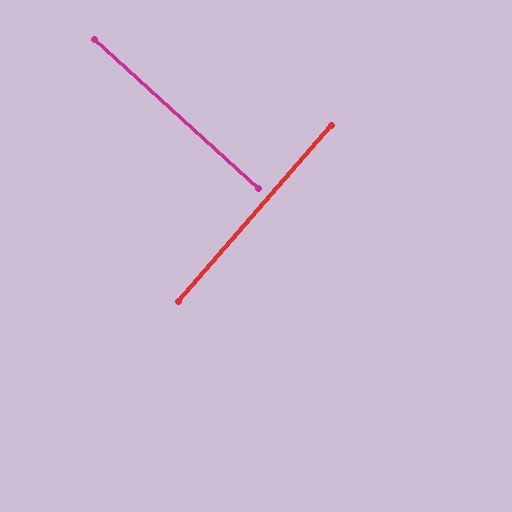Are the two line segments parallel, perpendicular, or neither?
Perpendicular — they meet at approximately 89°.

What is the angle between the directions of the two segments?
Approximately 89 degrees.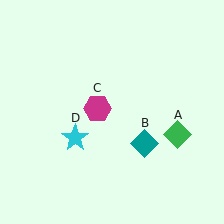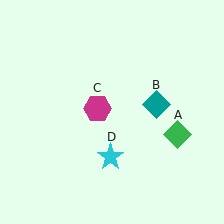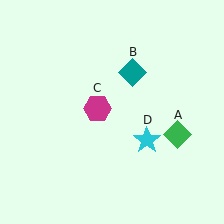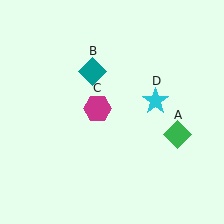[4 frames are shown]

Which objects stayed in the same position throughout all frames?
Green diamond (object A) and magenta hexagon (object C) remained stationary.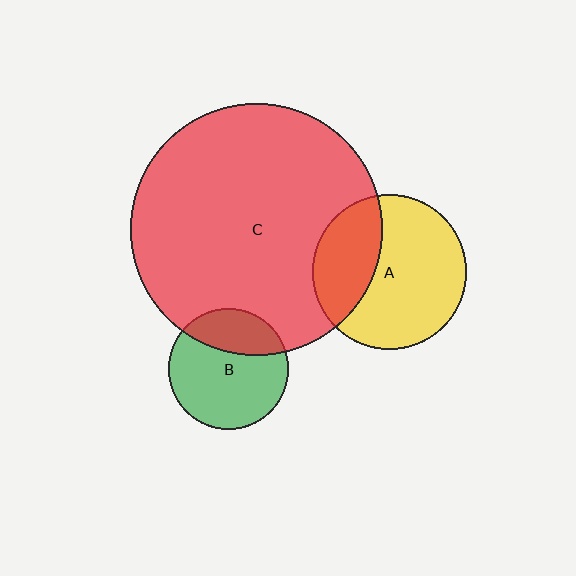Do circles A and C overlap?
Yes.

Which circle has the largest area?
Circle C (red).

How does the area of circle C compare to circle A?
Approximately 2.7 times.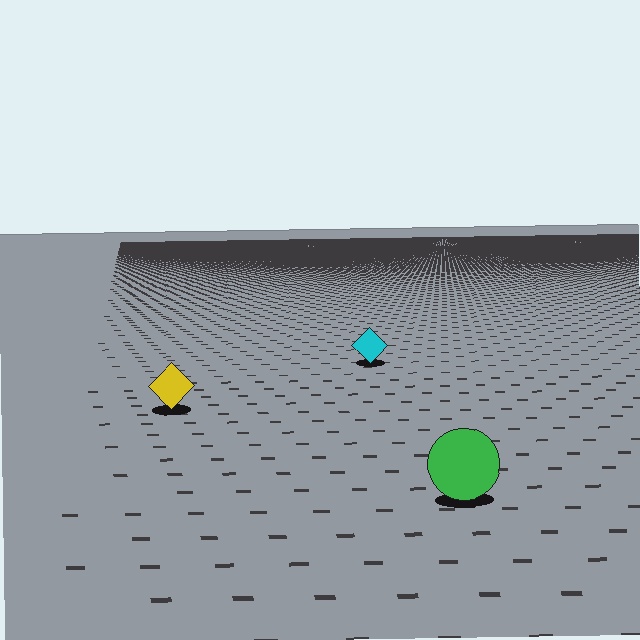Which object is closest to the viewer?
The green circle is closest. The texture marks near it are larger and more spread out.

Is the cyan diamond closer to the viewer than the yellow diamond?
No. The yellow diamond is closer — you can tell from the texture gradient: the ground texture is coarser near it.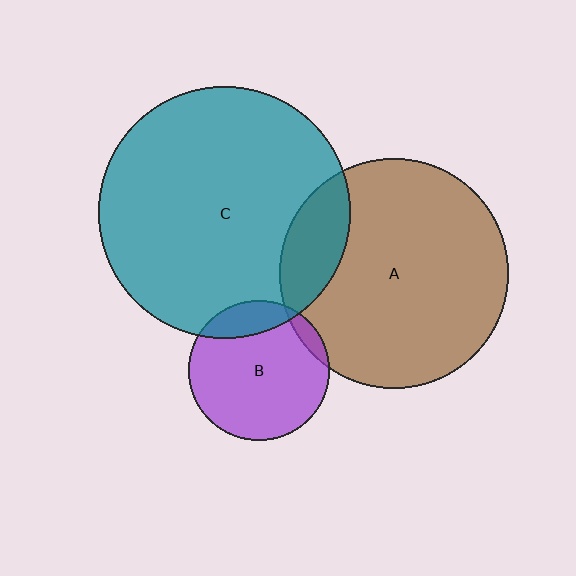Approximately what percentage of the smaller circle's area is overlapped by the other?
Approximately 5%.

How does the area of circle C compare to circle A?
Approximately 1.2 times.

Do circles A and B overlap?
Yes.